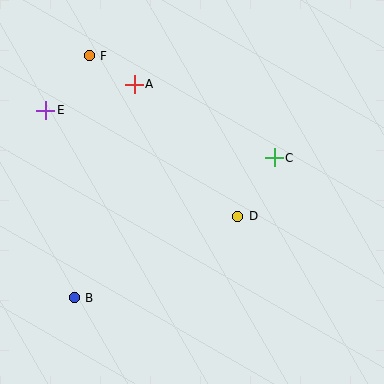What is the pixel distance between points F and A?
The distance between F and A is 53 pixels.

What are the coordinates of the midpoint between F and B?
The midpoint between F and B is at (82, 177).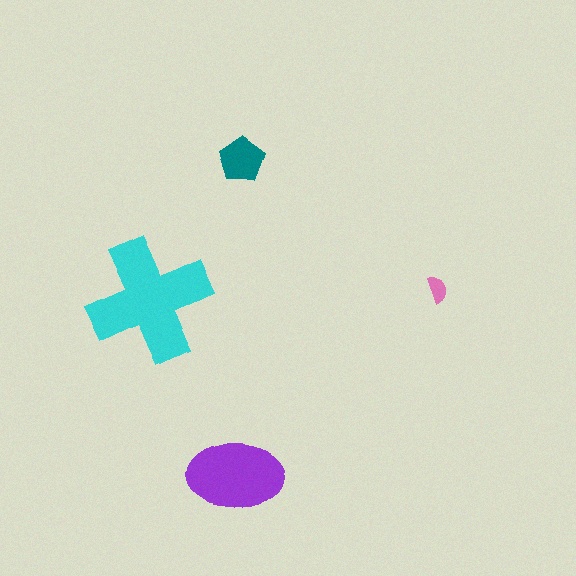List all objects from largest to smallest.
The cyan cross, the purple ellipse, the teal pentagon, the pink semicircle.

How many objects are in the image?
There are 4 objects in the image.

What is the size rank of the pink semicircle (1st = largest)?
4th.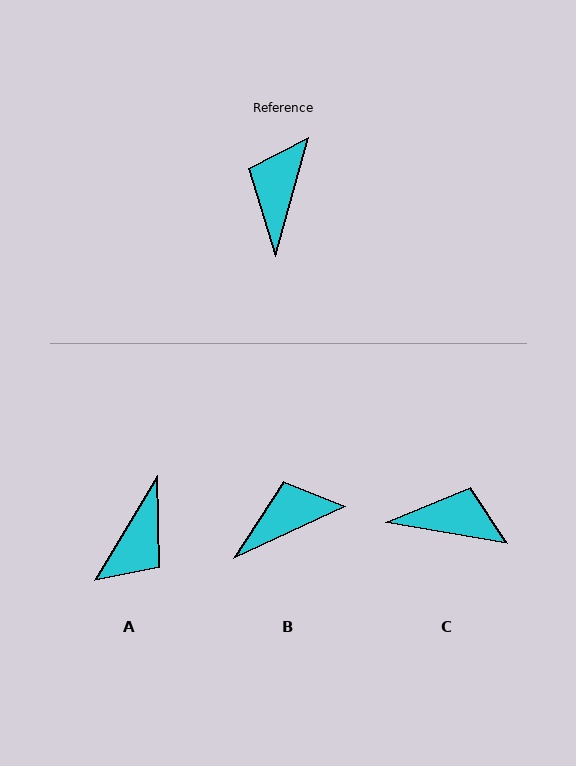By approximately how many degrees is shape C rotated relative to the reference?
Approximately 84 degrees clockwise.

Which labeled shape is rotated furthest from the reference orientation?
A, about 164 degrees away.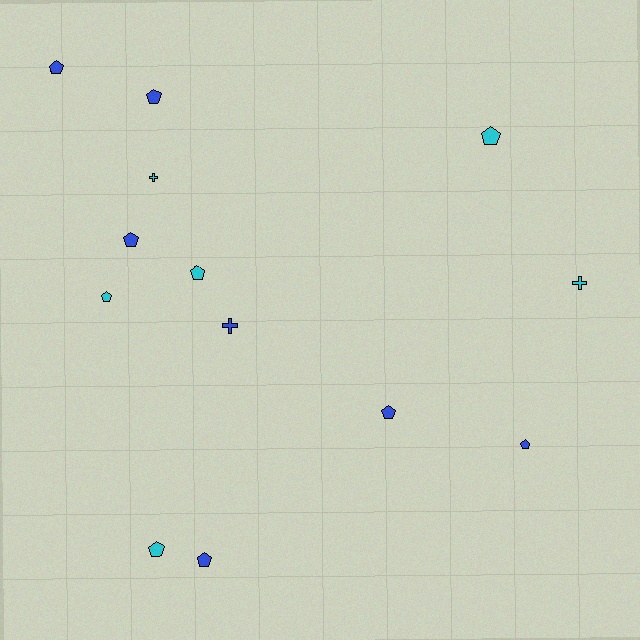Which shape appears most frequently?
Pentagon, with 10 objects.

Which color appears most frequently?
Blue, with 7 objects.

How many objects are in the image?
There are 13 objects.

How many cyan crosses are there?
There are 2 cyan crosses.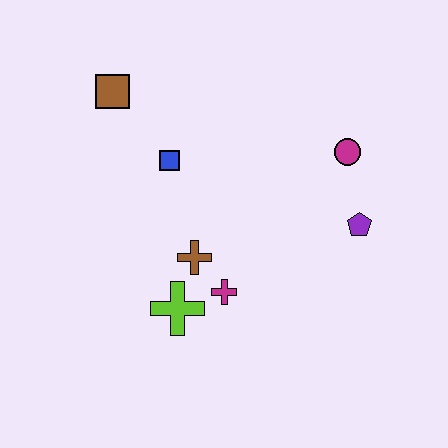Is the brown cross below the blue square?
Yes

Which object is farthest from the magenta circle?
The brown square is farthest from the magenta circle.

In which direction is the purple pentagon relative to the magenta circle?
The purple pentagon is below the magenta circle.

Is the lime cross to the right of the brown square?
Yes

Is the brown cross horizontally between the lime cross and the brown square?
No